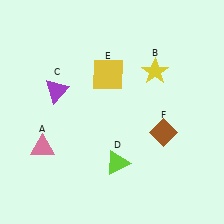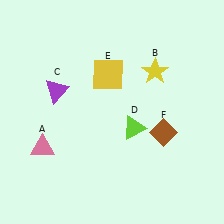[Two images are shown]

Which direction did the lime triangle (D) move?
The lime triangle (D) moved up.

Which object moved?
The lime triangle (D) moved up.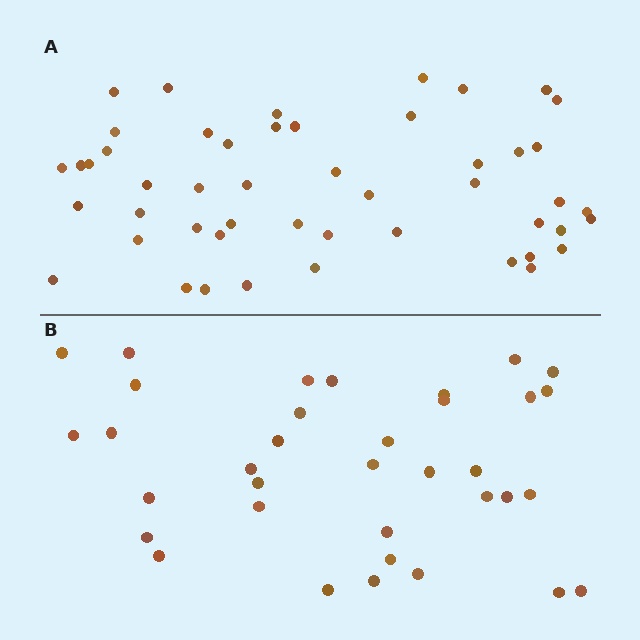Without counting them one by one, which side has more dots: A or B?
Region A (the top region) has more dots.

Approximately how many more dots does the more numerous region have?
Region A has approximately 15 more dots than region B.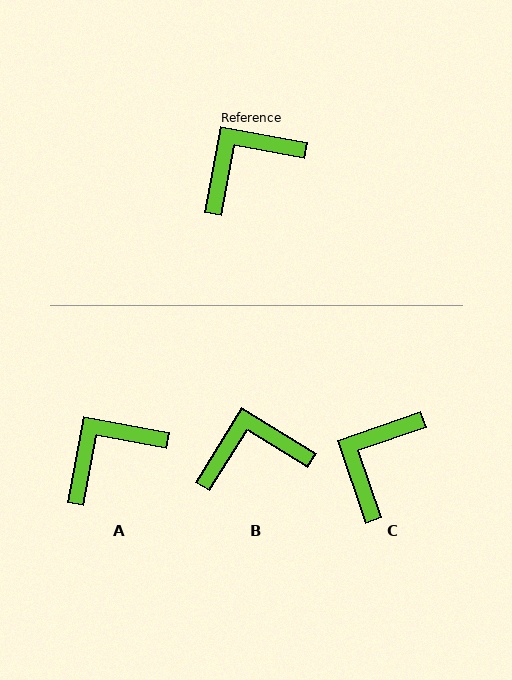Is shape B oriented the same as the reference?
No, it is off by about 21 degrees.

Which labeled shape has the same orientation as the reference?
A.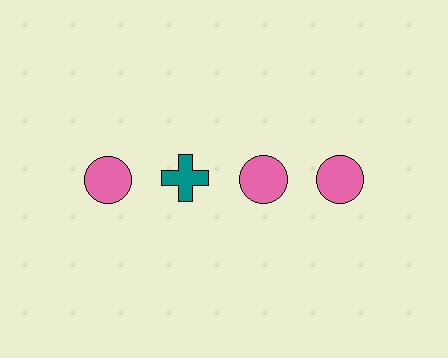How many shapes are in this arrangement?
There are 4 shapes arranged in a grid pattern.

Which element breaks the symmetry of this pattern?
The teal cross in the top row, second from left column breaks the symmetry. All other shapes are pink circles.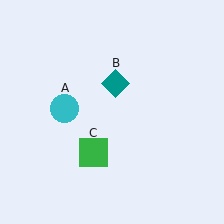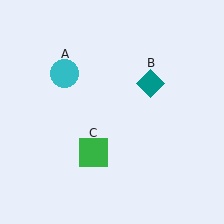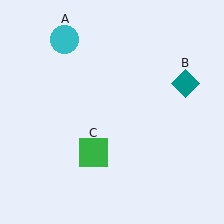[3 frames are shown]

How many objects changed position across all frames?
2 objects changed position: cyan circle (object A), teal diamond (object B).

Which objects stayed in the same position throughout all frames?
Green square (object C) remained stationary.